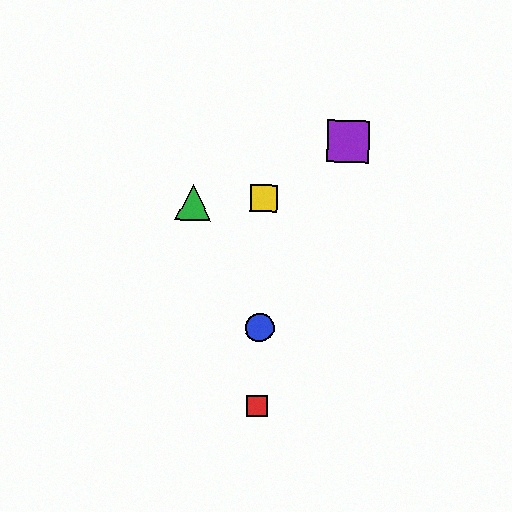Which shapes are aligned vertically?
The red square, the blue circle, the yellow square are aligned vertically.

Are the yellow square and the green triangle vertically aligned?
No, the yellow square is at x≈264 and the green triangle is at x≈193.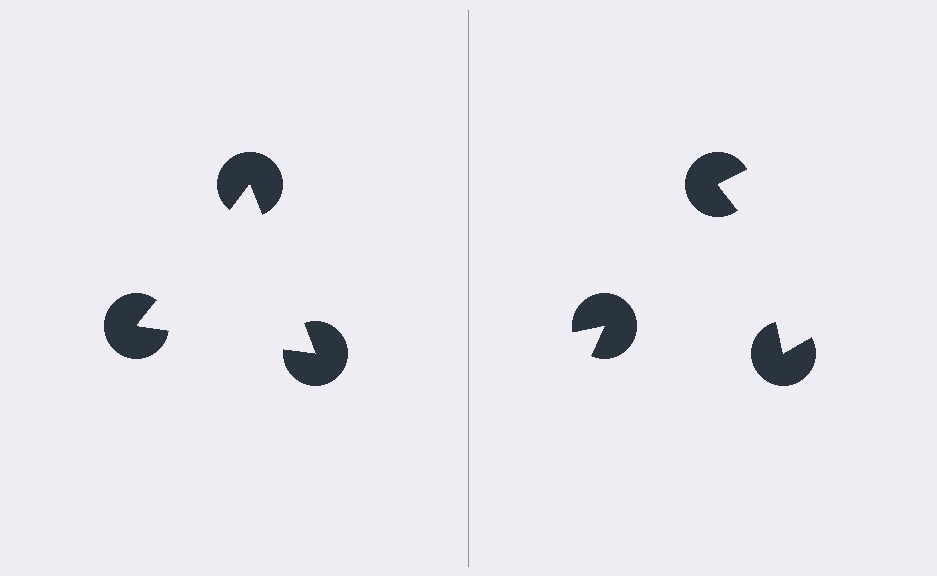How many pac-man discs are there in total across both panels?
6 — 3 on each side.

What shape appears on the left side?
An illusory triangle.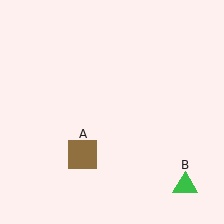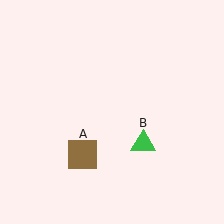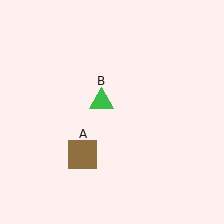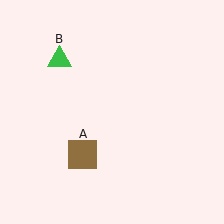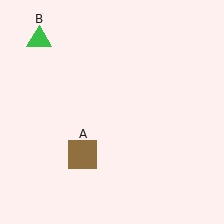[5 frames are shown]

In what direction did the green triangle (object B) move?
The green triangle (object B) moved up and to the left.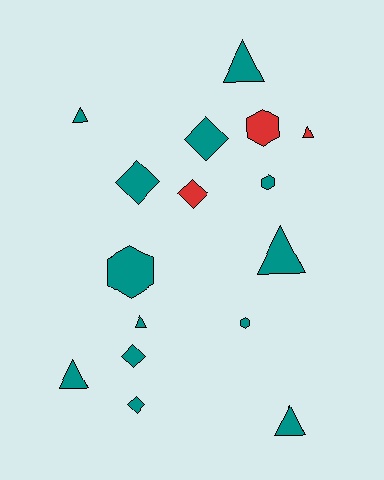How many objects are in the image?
There are 16 objects.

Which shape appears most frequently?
Triangle, with 7 objects.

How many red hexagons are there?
There is 1 red hexagon.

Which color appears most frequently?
Teal, with 13 objects.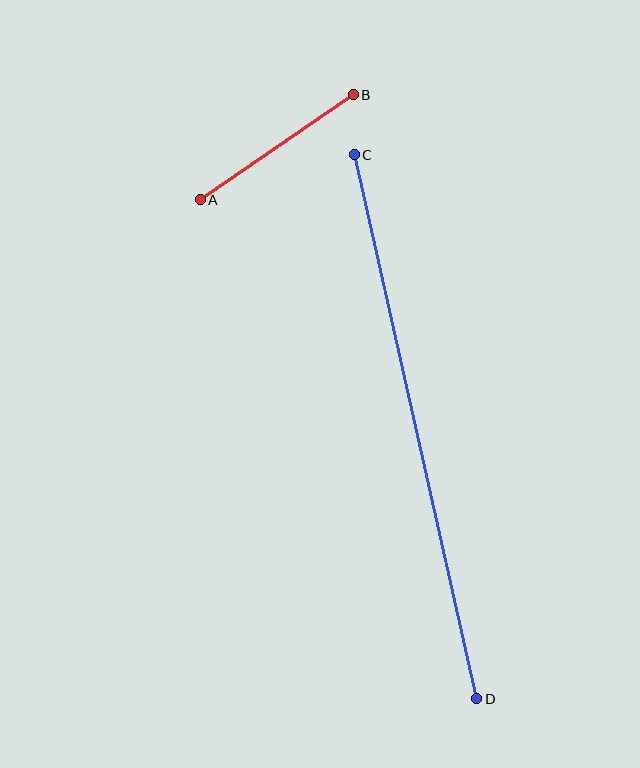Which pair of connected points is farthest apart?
Points C and D are farthest apart.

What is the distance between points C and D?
The distance is approximately 558 pixels.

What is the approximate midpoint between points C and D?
The midpoint is at approximately (415, 427) pixels.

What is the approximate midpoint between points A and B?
The midpoint is at approximately (277, 147) pixels.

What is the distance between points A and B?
The distance is approximately 186 pixels.